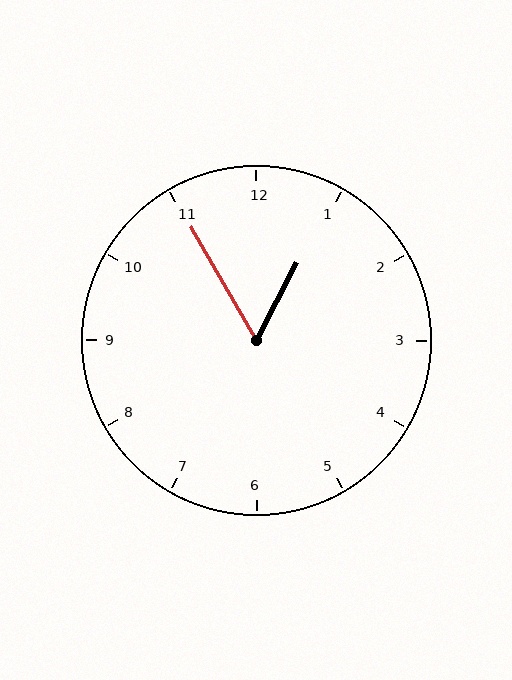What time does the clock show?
12:55.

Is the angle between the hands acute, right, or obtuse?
It is acute.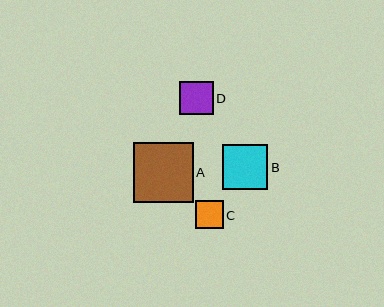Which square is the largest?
Square A is the largest with a size of approximately 60 pixels.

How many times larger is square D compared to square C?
Square D is approximately 1.2 times the size of square C.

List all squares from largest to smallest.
From largest to smallest: A, B, D, C.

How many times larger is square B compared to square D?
Square B is approximately 1.4 times the size of square D.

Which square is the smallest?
Square C is the smallest with a size of approximately 28 pixels.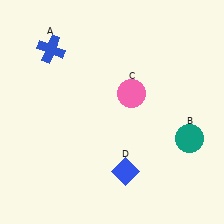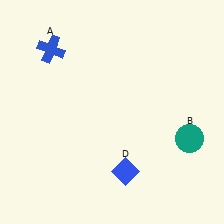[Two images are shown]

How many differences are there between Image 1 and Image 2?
There is 1 difference between the two images.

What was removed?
The pink circle (C) was removed in Image 2.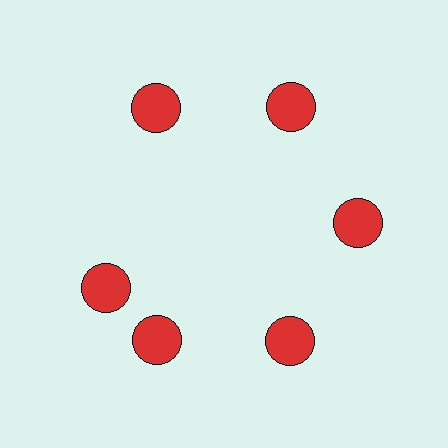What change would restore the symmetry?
The symmetry would be restored by rotating it back into even spacing with its neighbors so that all 6 circles sit at equal angles and equal distance from the center.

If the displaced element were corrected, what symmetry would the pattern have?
It would have 6-fold rotational symmetry — the pattern would map onto itself every 60 degrees.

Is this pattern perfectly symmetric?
No. The 6 red circles are arranged in a ring, but one element near the 9 o'clock position is rotated out of alignment along the ring, breaking the 6-fold rotational symmetry.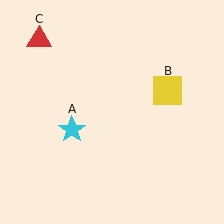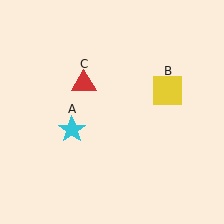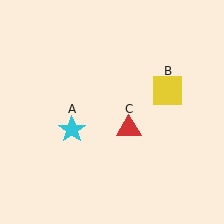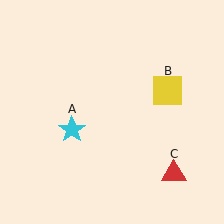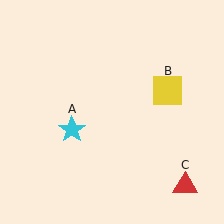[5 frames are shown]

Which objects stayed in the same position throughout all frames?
Cyan star (object A) and yellow square (object B) remained stationary.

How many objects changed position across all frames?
1 object changed position: red triangle (object C).